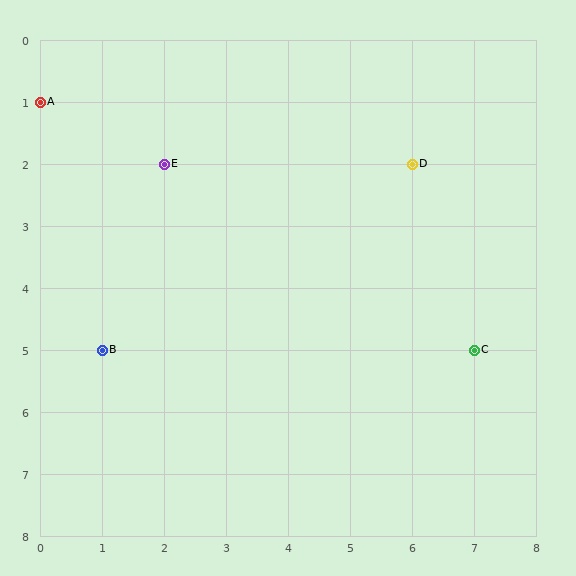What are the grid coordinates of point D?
Point D is at grid coordinates (6, 2).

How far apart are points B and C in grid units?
Points B and C are 6 columns apart.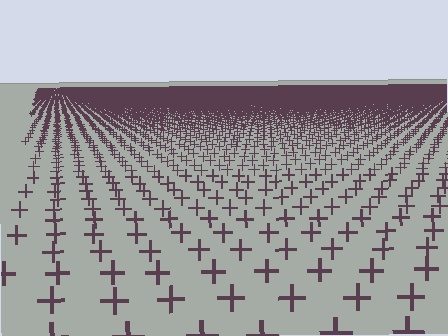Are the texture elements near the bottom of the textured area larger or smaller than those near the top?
Larger. Near the bottom, elements are closer to the viewer and appear at a bigger on-screen size.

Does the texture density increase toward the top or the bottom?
Density increases toward the top.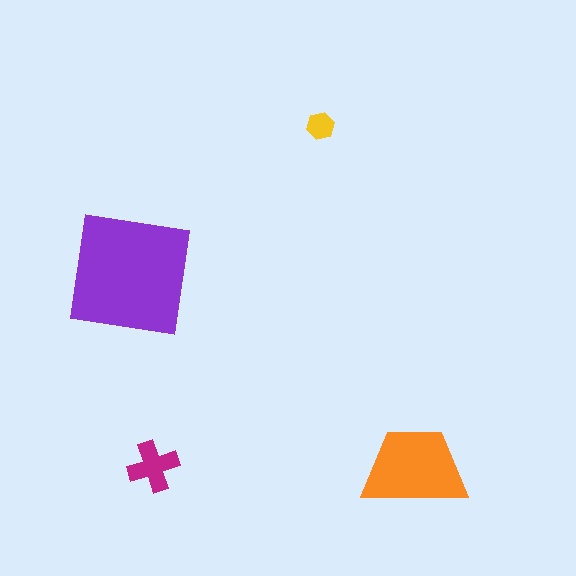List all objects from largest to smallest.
The purple square, the orange trapezoid, the magenta cross, the yellow hexagon.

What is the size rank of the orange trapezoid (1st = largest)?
2nd.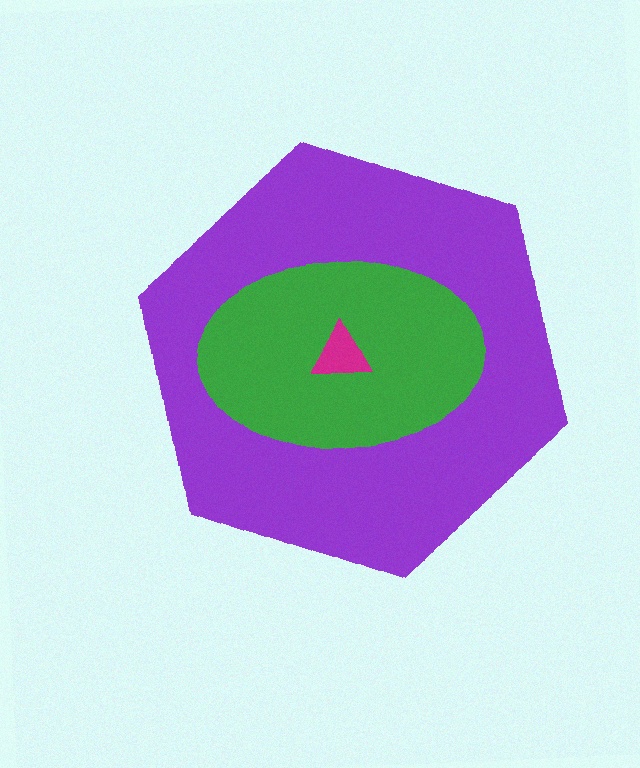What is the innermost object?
The magenta triangle.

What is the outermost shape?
The purple hexagon.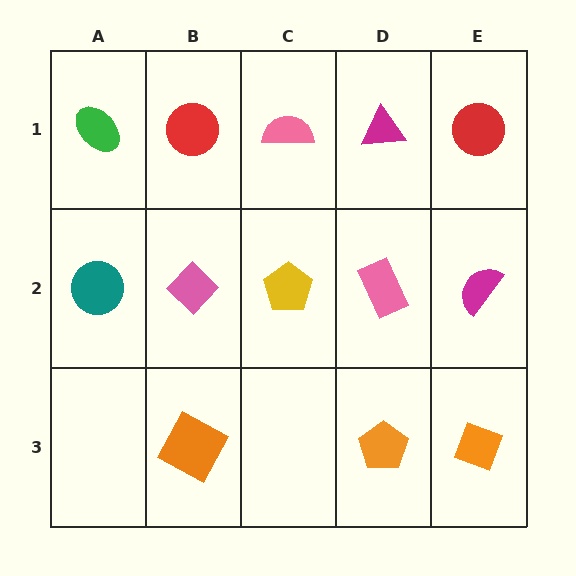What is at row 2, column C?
A yellow pentagon.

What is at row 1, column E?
A red circle.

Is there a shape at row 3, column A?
No, that cell is empty.